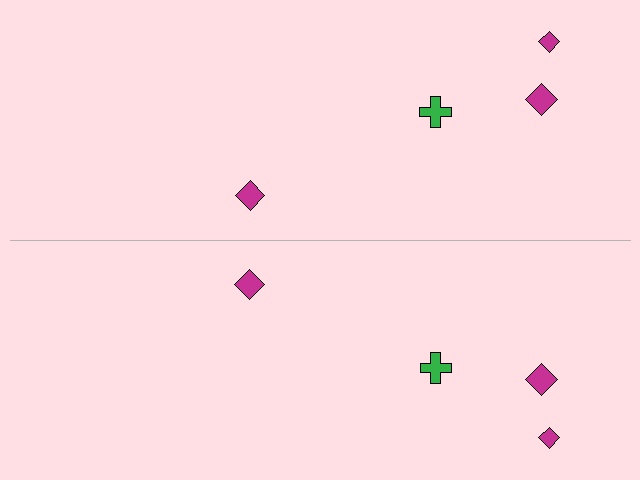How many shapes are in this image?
There are 8 shapes in this image.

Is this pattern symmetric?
Yes, this pattern has bilateral (reflection) symmetry.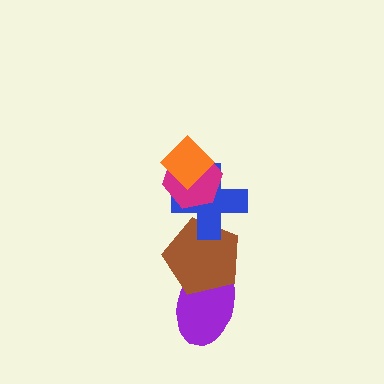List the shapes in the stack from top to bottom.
From top to bottom: the orange diamond, the magenta hexagon, the blue cross, the brown pentagon, the purple ellipse.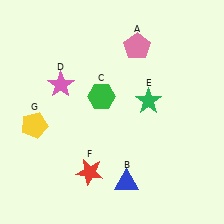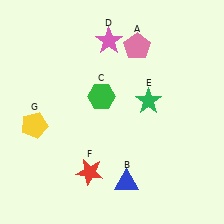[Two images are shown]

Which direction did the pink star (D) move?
The pink star (D) moved right.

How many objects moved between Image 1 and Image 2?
1 object moved between the two images.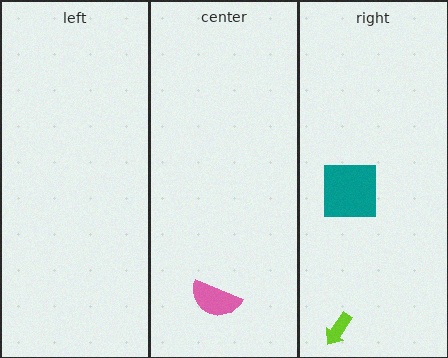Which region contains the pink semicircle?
The center region.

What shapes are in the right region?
The teal square, the lime arrow.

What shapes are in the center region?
The pink semicircle.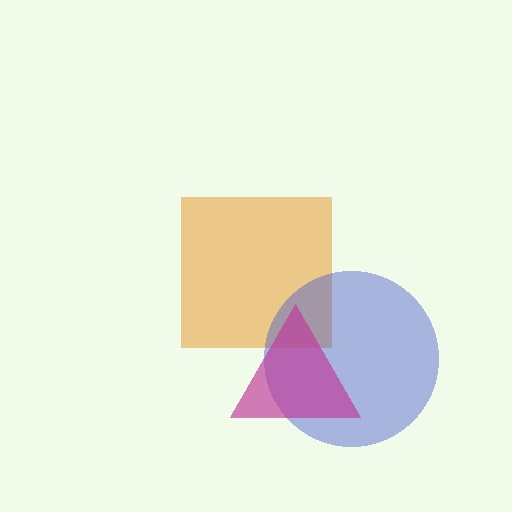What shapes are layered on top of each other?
The layered shapes are: an orange square, a blue circle, a magenta triangle.